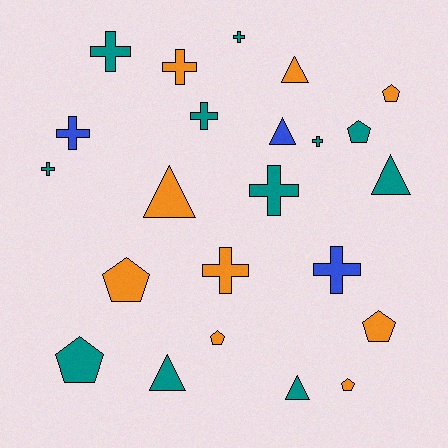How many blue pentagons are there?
There are no blue pentagons.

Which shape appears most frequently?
Cross, with 10 objects.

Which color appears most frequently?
Teal, with 11 objects.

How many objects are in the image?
There are 23 objects.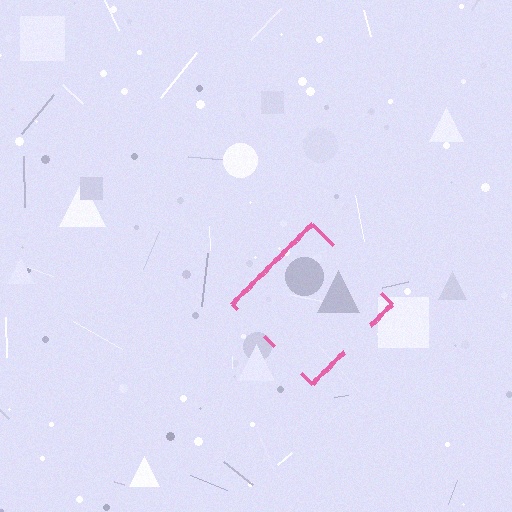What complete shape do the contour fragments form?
The contour fragments form a diamond.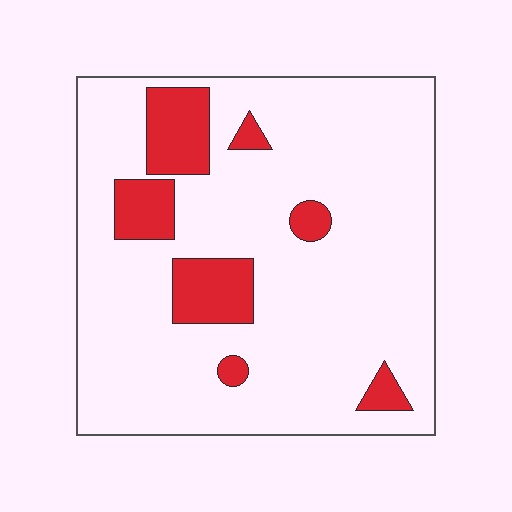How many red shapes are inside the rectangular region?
7.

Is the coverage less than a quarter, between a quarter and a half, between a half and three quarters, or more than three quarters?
Less than a quarter.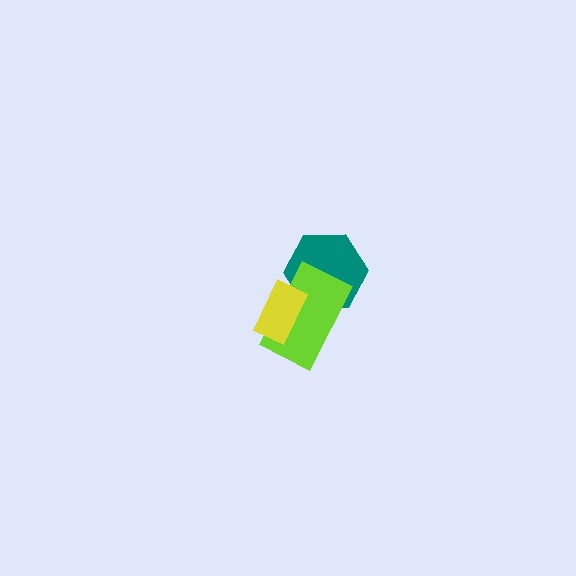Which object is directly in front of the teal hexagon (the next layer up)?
The lime rectangle is directly in front of the teal hexagon.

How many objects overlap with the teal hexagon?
2 objects overlap with the teal hexagon.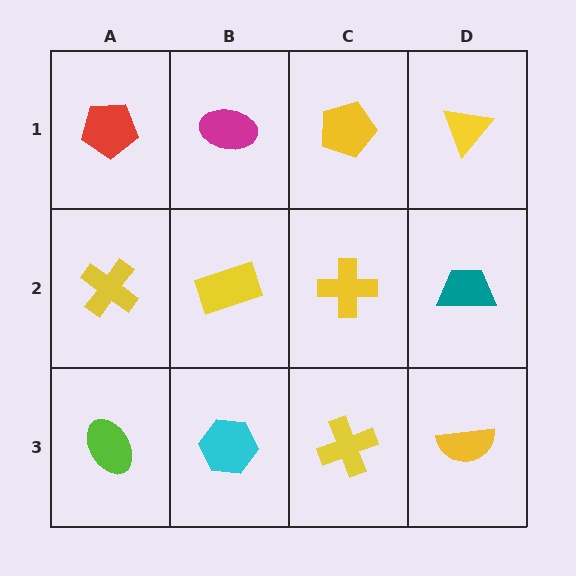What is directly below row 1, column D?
A teal trapezoid.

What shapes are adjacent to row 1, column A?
A yellow cross (row 2, column A), a magenta ellipse (row 1, column B).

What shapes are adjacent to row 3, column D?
A teal trapezoid (row 2, column D), a yellow cross (row 3, column C).